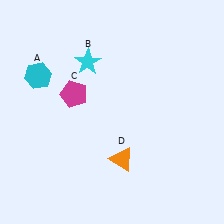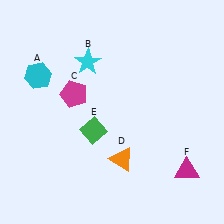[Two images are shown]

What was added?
A green diamond (E), a magenta triangle (F) were added in Image 2.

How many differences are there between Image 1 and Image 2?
There are 2 differences between the two images.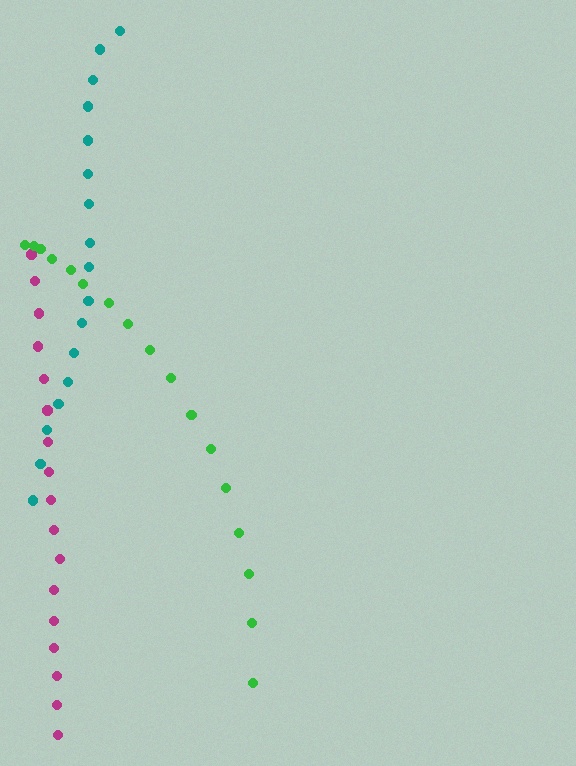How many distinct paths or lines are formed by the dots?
There are 3 distinct paths.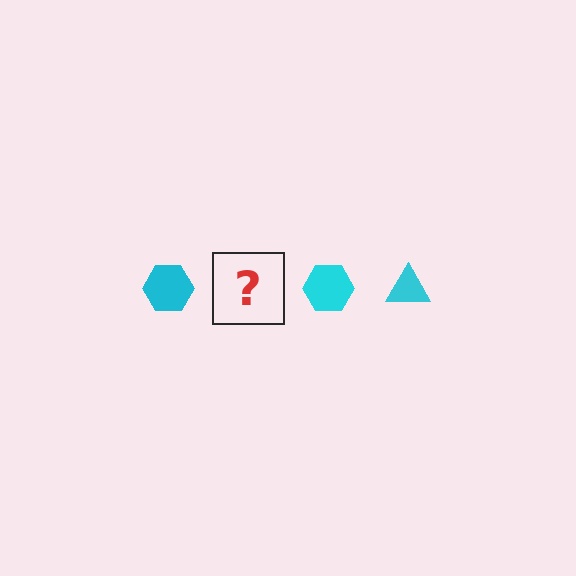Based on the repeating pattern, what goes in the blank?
The blank should be a cyan triangle.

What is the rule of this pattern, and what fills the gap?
The rule is that the pattern cycles through hexagon, triangle shapes in cyan. The gap should be filled with a cyan triangle.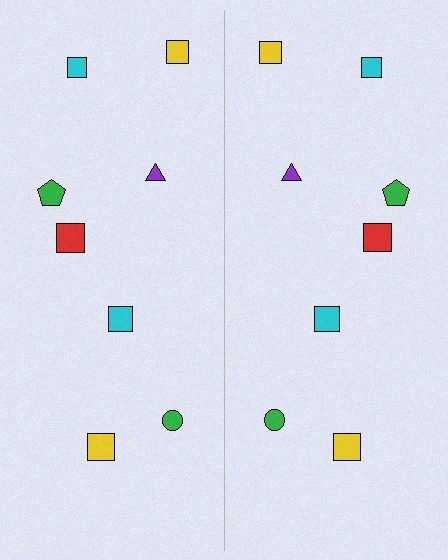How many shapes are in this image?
There are 16 shapes in this image.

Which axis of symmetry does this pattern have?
The pattern has a vertical axis of symmetry running through the center of the image.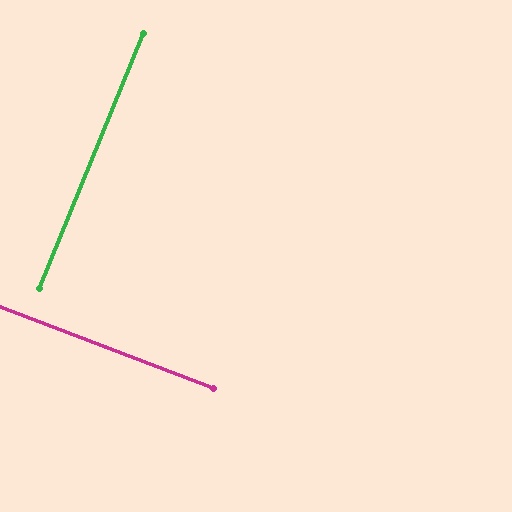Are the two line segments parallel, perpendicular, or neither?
Perpendicular — they meet at approximately 89°.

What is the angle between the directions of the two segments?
Approximately 89 degrees.